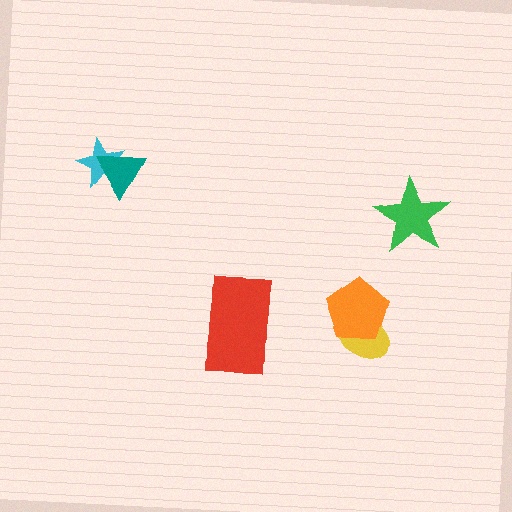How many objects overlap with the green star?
0 objects overlap with the green star.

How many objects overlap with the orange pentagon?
1 object overlaps with the orange pentagon.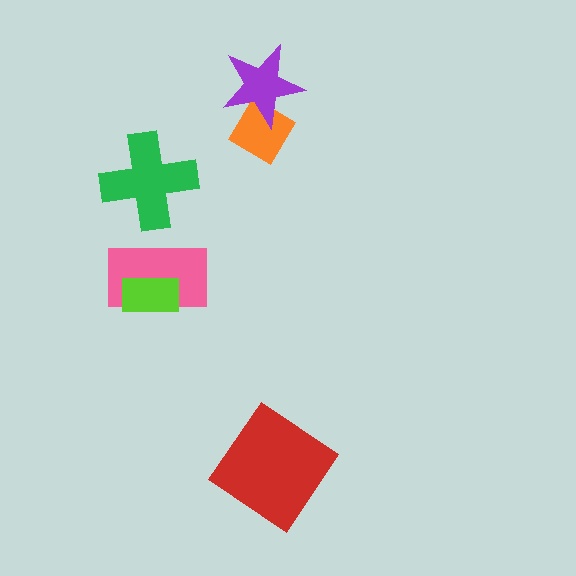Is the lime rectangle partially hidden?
No, no other shape covers it.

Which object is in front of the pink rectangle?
The lime rectangle is in front of the pink rectangle.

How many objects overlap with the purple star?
1 object overlaps with the purple star.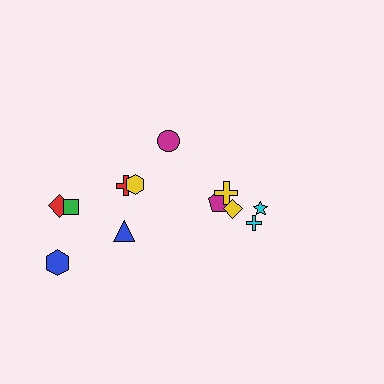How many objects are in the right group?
There are 5 objects.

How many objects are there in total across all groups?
There are 12 objects.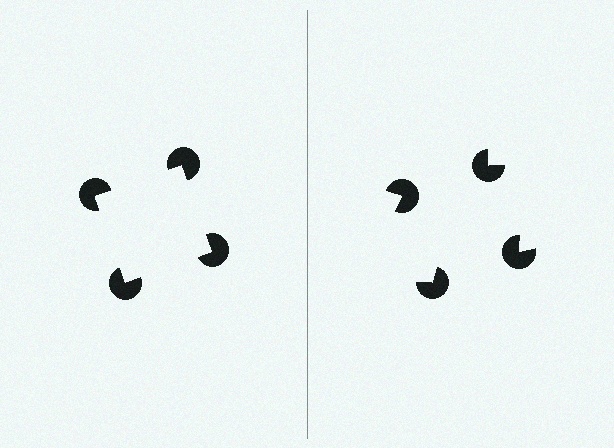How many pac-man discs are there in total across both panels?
8 — 4 on each side.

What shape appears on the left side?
An illusory square.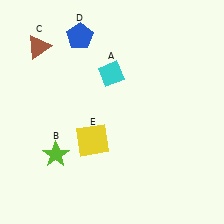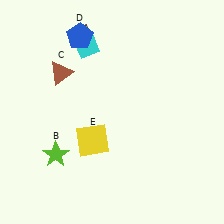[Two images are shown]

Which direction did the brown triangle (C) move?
The brown triangle (C) moved down.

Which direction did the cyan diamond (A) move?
The cyan diamond (A) moved up.